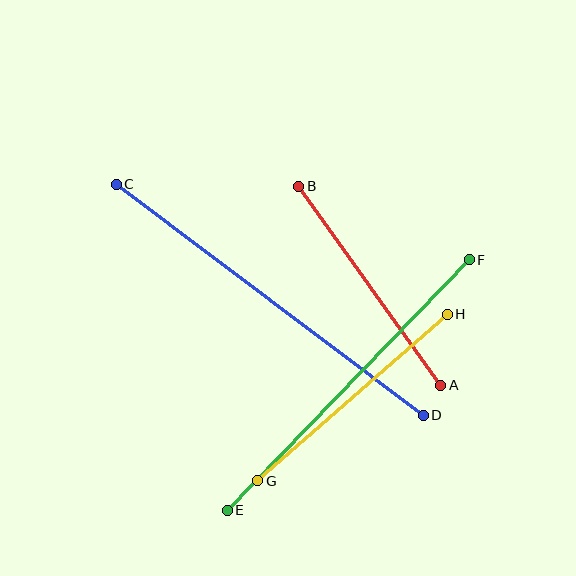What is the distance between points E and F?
The distance is approximately 348 pixels.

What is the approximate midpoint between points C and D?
The midpoint is at approximately (270, 300) pixels.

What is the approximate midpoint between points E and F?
The midpoint is at approximately (348, 385) pixels.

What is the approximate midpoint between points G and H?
The midpoint is at approximately (353, 397) pixels.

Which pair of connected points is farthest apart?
Points C and D are farthest apart.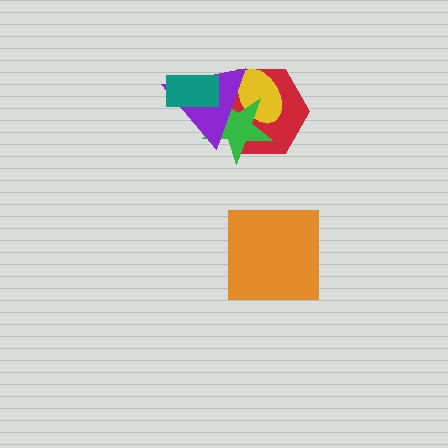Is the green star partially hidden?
Yes, it is partially covered by another shape.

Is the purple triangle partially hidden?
Yes, it is partially covered by another shape.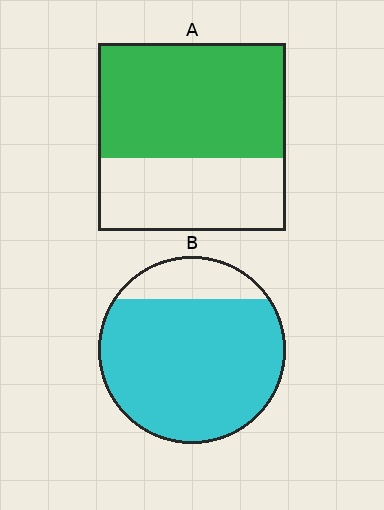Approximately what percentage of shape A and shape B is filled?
A is approximately 60% and B is approximately 85%.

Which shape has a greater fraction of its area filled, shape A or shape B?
Shape B.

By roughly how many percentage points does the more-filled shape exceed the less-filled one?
By roughly 20 percentage points (B over A).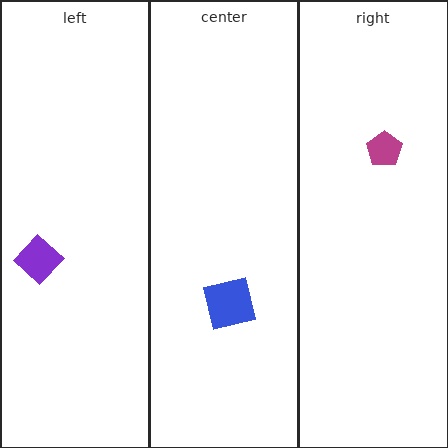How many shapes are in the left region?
1.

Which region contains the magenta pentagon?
The right region.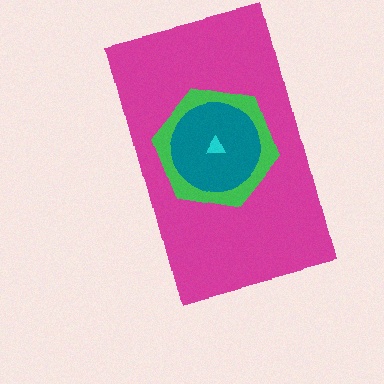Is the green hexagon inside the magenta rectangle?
Yes.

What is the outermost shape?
The magenta rectangle.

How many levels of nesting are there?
4.